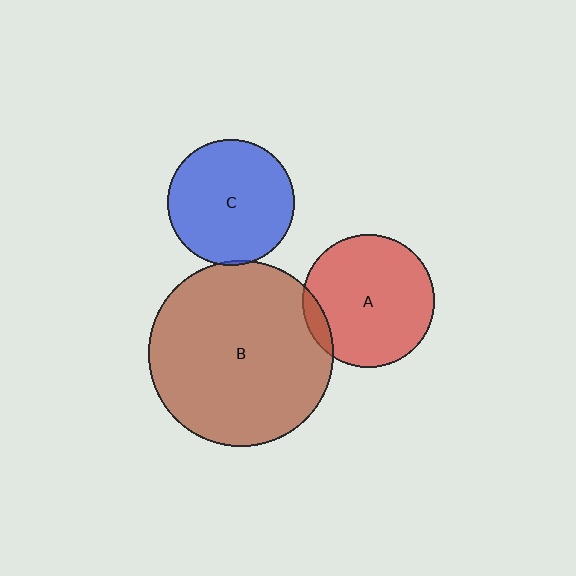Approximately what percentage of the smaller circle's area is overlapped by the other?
Approximately 5%.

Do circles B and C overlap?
Yes.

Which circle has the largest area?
Circle B (brown).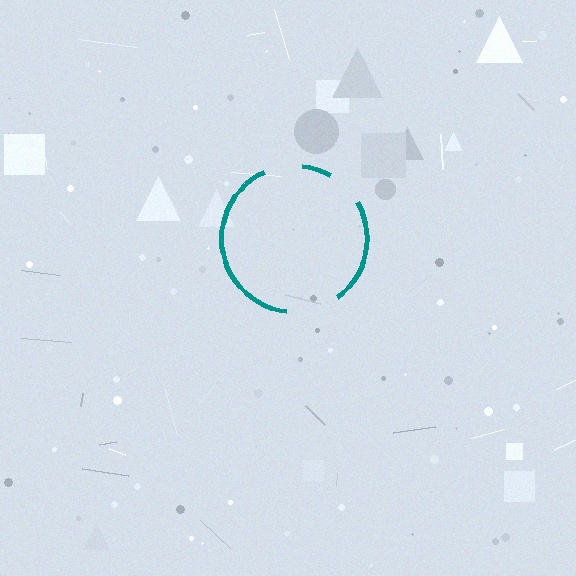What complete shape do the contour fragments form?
The contour fragments form a circle.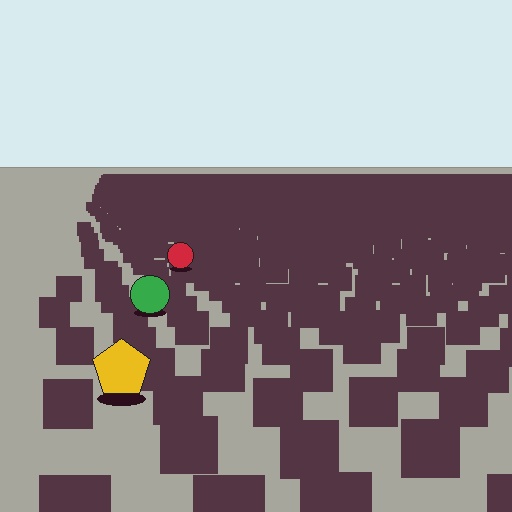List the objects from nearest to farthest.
From nearest to farthest: the yellow pentagon, the green circle, the red circle.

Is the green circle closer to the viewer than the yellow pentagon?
No. The yellow pentagon is closer — you can tell from the texture gradient: the ground texture is coarser near it.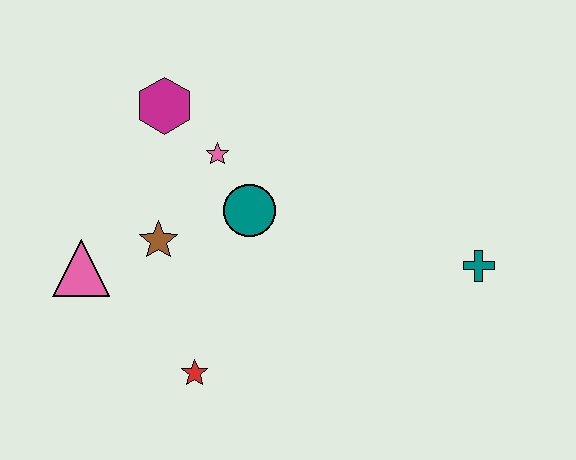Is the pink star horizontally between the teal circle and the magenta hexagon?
Yes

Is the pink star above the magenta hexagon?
No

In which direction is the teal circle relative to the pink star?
The teal circle is below the pink star.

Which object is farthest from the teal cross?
The pink triangle is farthest from the teal cross.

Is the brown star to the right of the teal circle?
No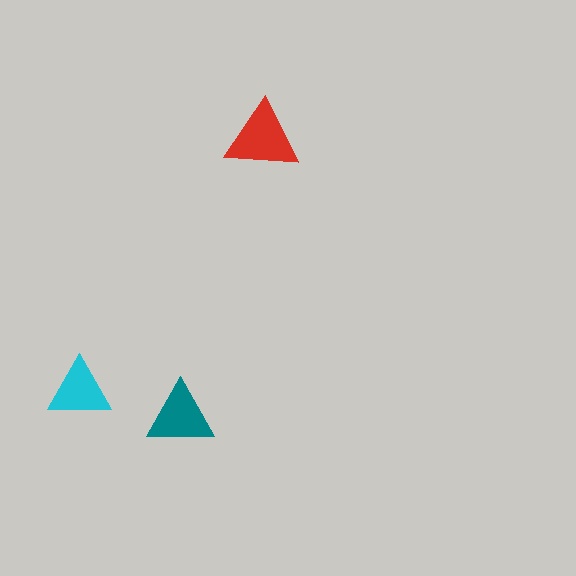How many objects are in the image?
There are 3 objects in the image.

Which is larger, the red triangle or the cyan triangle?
The red one.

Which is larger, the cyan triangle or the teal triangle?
The teal one.